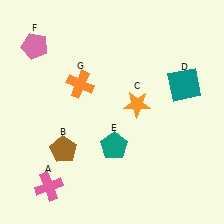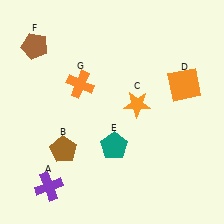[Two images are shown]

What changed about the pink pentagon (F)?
In Image 1, F is pink. In Image 2, it changed to brown.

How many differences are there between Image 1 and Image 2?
There are 3 differences between the two images.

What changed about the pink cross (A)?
In Image 1, A is pink. In Image 2, it changed to purple.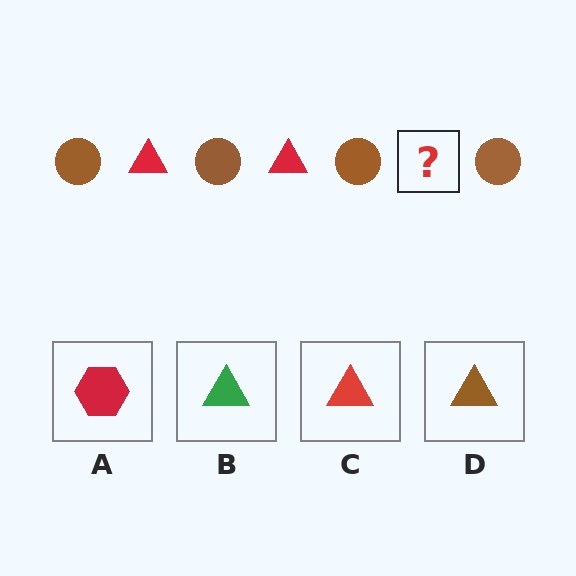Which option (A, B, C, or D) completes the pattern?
C.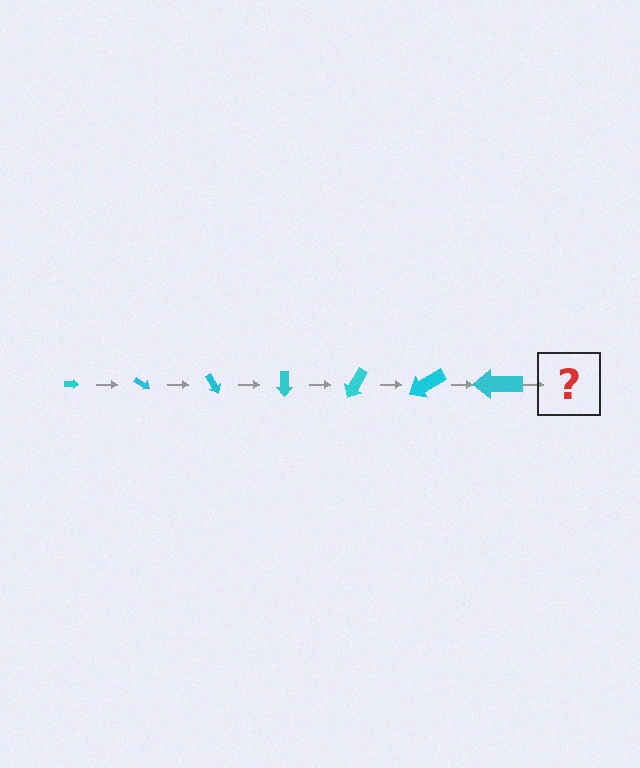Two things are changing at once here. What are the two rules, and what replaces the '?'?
The two rules are that the arrow grows larger each step and it rotates 30 degrees each step. The '?' should be an arrow, larger than the previous one and rotated 210 degrees from the start.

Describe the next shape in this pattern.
It should be an arrow, larger than the previous one and rotated 210 degrees from the start.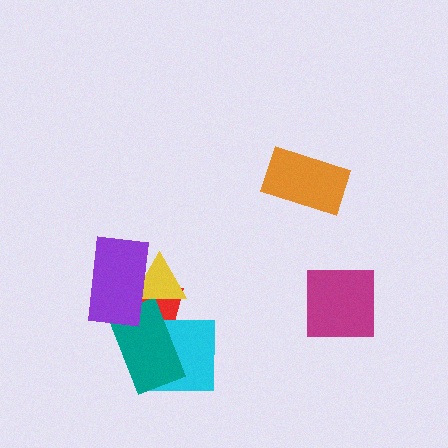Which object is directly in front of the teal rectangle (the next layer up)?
The yellow triangle is directly in front of the teal rectangle.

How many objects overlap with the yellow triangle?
3 objects overlap with the yellow triangle.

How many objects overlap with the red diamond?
4 objects overlap with the red diamond.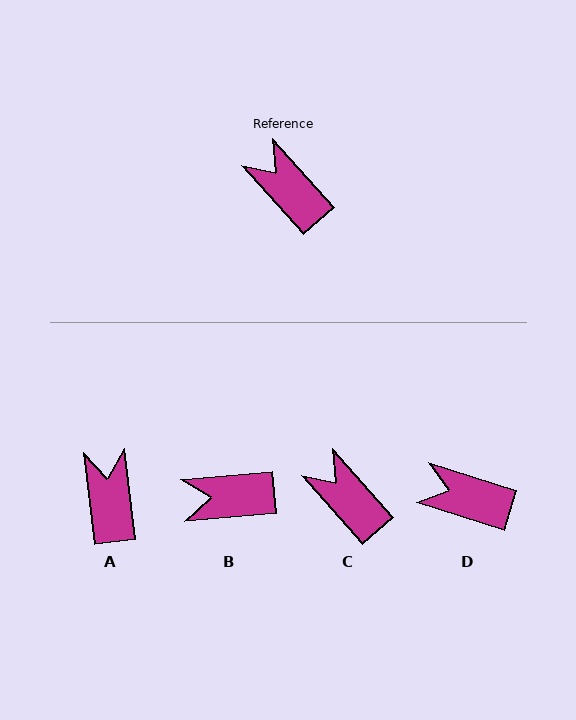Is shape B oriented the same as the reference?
No, it is off by about 53 degrees.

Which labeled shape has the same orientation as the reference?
C.